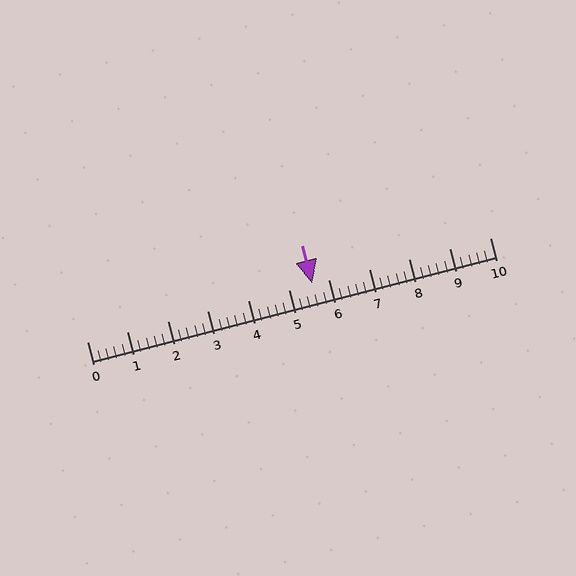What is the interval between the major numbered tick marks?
The major tick marks are spaced 1 units apart.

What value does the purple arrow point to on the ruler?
The purple arrow points to approximately 5.6.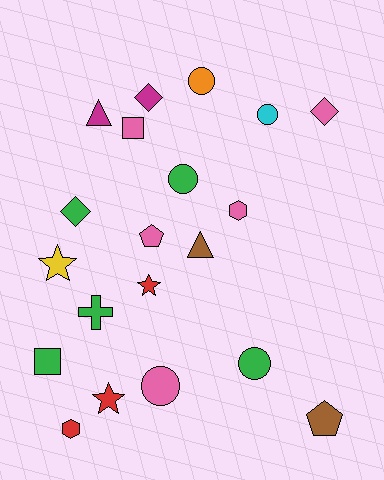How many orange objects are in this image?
There is 1 orange object.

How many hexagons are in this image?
There are 2 hexagons.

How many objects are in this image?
There are 20 objects.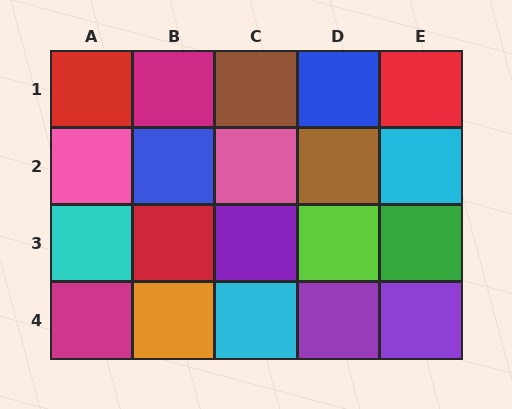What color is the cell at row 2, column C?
Pink.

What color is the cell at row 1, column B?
Magenta.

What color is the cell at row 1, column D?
Blue.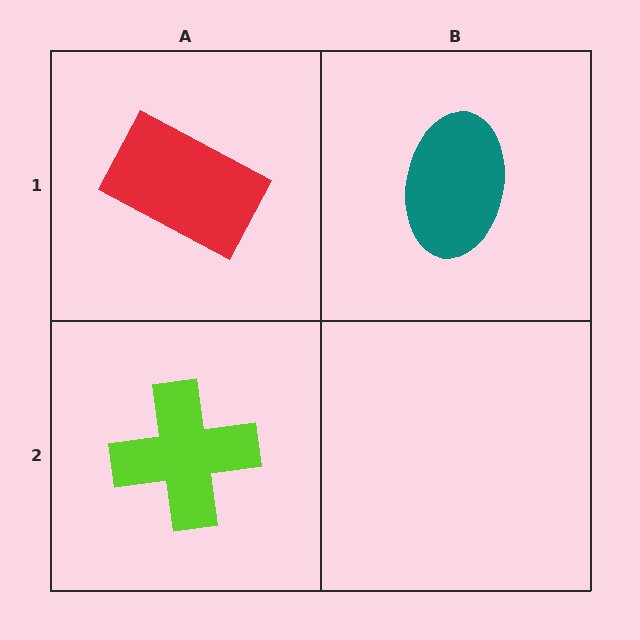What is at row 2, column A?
A lime cross.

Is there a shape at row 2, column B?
No, that cell is empty.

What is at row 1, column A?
A red rectangle.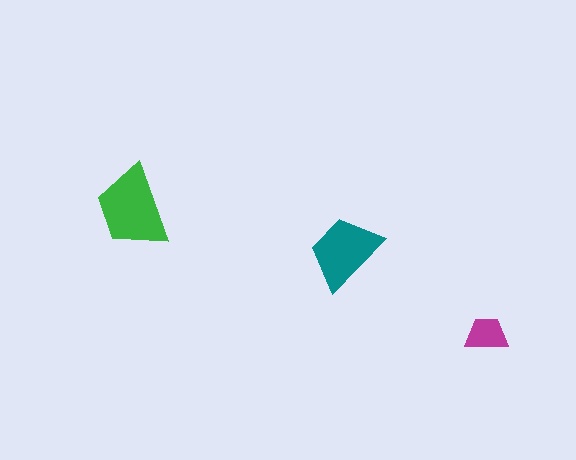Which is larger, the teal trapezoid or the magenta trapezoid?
The teal one.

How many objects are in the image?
There are 3 objects in the image.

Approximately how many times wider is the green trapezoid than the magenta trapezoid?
About 2 times wider.